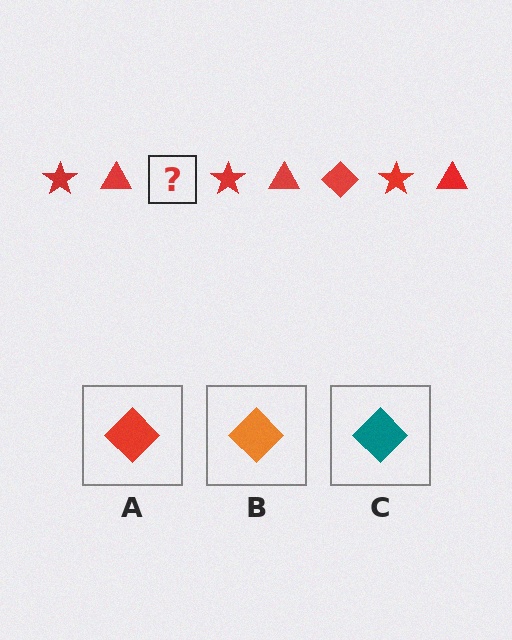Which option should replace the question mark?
Option A.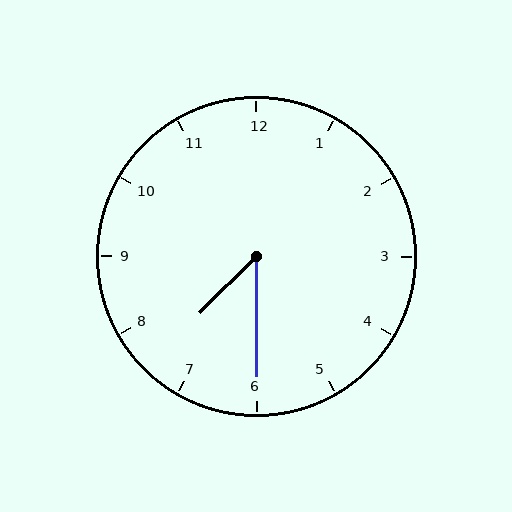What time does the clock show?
7:30.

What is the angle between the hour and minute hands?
Approximately 45 degrees.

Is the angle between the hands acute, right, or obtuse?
It is acute.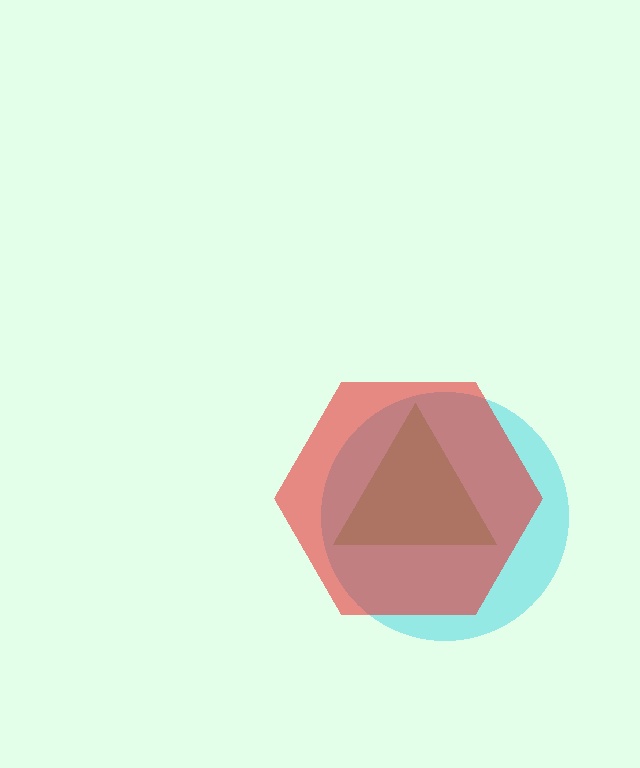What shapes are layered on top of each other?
The layered shapes are: a lime triangle, a cyan circle, a red hexagon.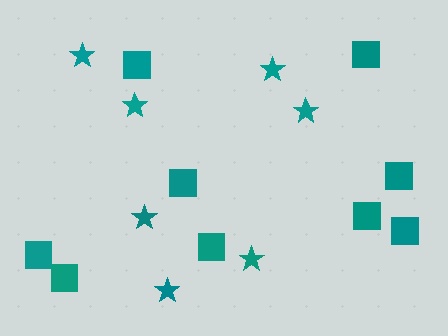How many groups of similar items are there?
There are 2 groups: one group of stars (7) and one group of squares (9).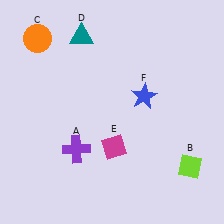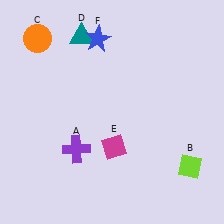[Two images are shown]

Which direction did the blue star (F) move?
The blue star (F) moved up.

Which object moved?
The blue star (F) moved up.